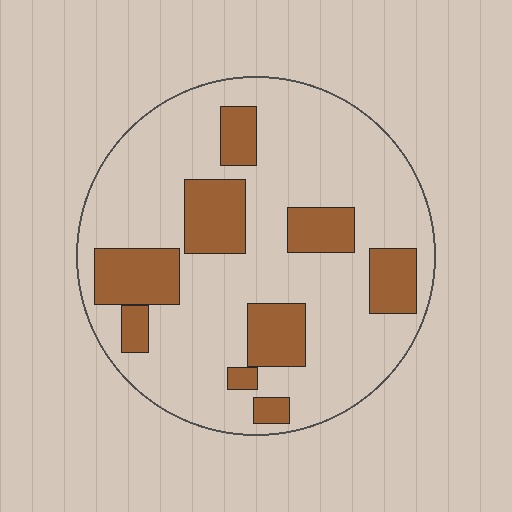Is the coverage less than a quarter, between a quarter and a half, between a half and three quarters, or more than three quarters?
Less than a quarter.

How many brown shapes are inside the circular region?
9.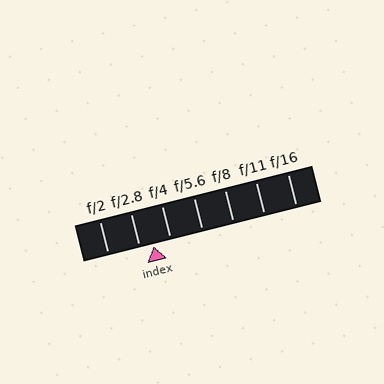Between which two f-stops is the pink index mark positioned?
The index mark is between f/2.8 and f/4.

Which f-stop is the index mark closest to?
The index mark is closest to f/2.8.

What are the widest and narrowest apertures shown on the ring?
The widest aperture shown is f/2 and the narrowest is f/16.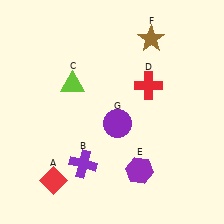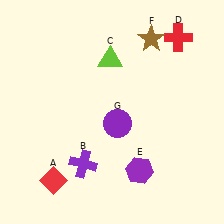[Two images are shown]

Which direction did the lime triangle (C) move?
The lime triangle (C) moved right.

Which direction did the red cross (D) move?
The red cross (D) moved up.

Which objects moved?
The objects that moved are: the lime triangle (C), the red cross (D).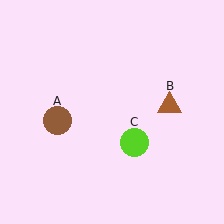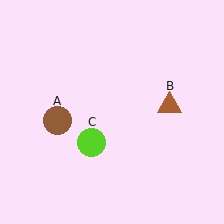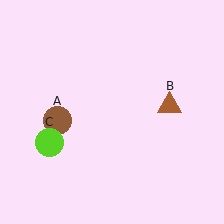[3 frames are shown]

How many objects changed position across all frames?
1 object changed position: lime circle (object C).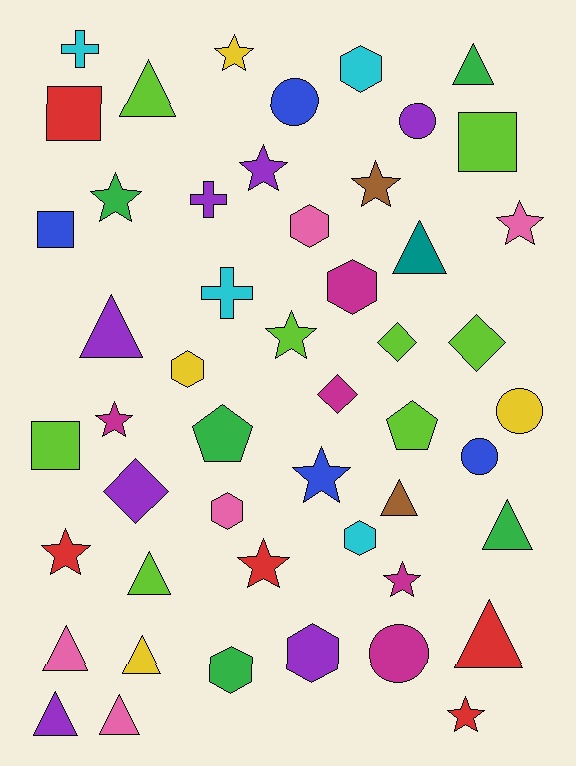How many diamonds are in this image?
There are 4 diamonds.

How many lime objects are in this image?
There are 8 lime objects.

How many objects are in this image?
There are 50 objects.